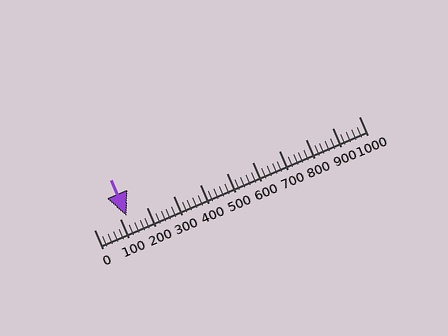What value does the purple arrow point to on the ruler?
The purple arrow points to approximately 123.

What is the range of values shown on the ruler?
The ruler shows values from 0 to 1000.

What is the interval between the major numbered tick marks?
The major tick marks are spaced 100 units apart.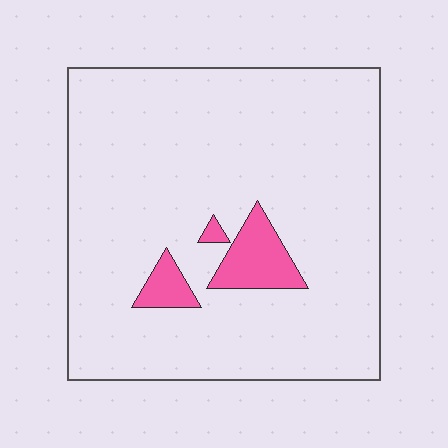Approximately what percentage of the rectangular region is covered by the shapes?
Approximately 5%.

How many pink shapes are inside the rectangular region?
3.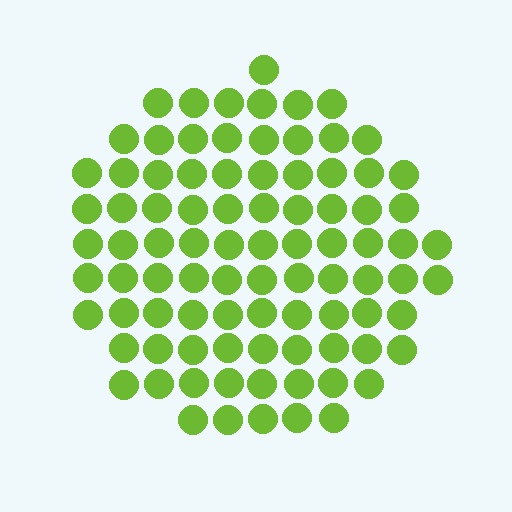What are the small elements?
The small elements are circles.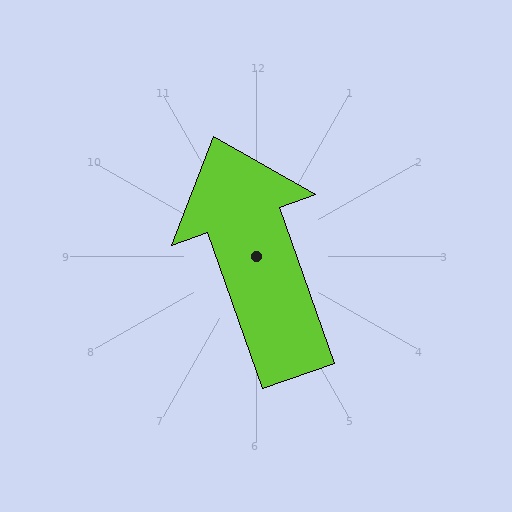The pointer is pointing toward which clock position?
Roughly 11 o'clock.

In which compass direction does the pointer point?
North.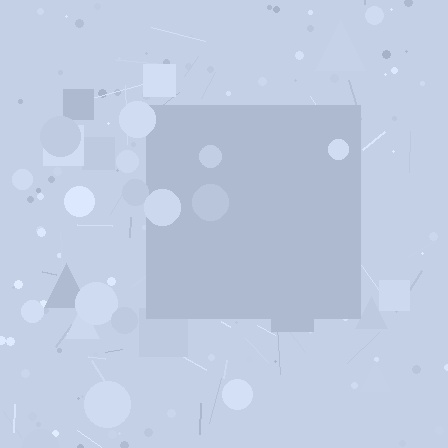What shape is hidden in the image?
A square is hidden in the image.